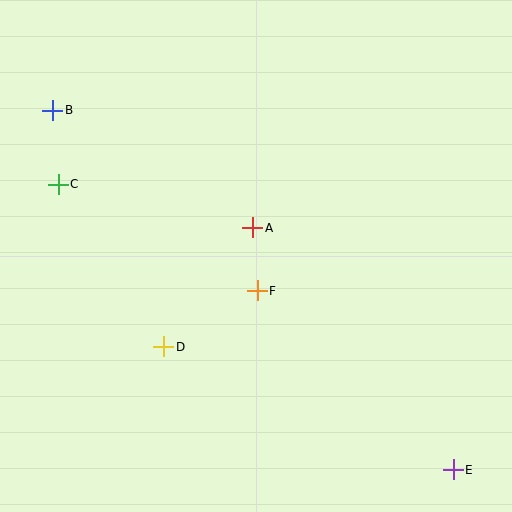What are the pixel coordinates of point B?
Point B is at (53, 110).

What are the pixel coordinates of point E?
Point E is at (453, 470).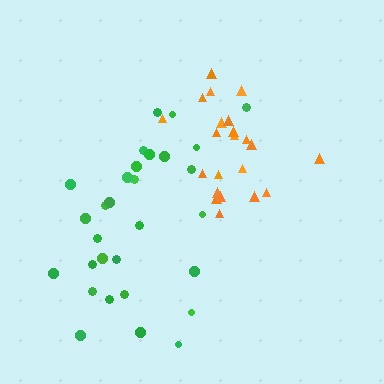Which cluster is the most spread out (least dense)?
Green.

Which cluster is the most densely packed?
Orange.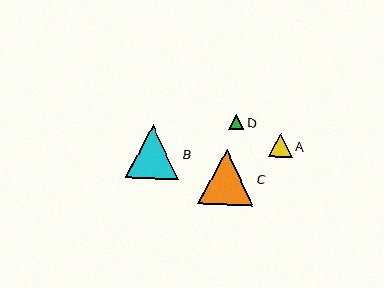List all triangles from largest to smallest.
From largest to smallest: C, B, A, D.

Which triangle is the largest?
Triangle C is the largest with a size of approximately 55 pixels.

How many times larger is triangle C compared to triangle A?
Triangle C is approximately 2.3 times the size of triangle A.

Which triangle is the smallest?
Triangle D is the smallest with a size of approximately 15 pixels.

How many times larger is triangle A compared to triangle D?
Triangle A is approximately 1.6 times the size of triangle D.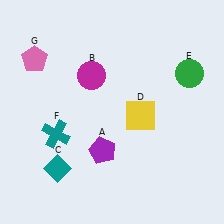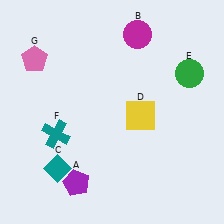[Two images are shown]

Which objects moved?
The objects that moved are: the purple pentagon (A), the magenta circle (B).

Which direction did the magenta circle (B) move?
The magenta circle (B) moved right.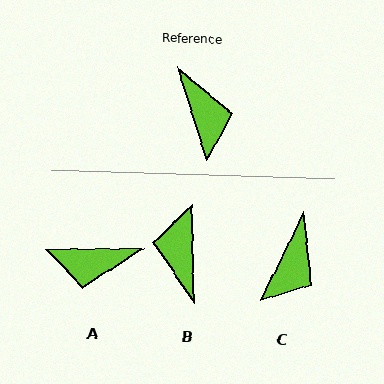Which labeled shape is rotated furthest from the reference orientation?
B, about 164 degrees away.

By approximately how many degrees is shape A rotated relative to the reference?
Approximately 107 degrees clockwise.